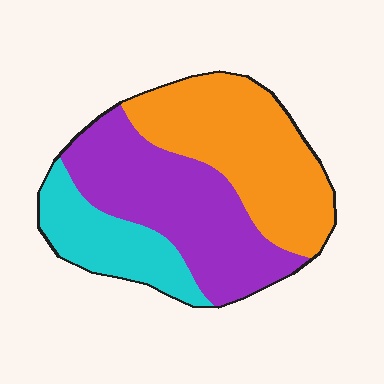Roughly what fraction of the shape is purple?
Purple takes up about two fifths (2/5) of the shape.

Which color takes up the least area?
Cyan, at roughly 20%.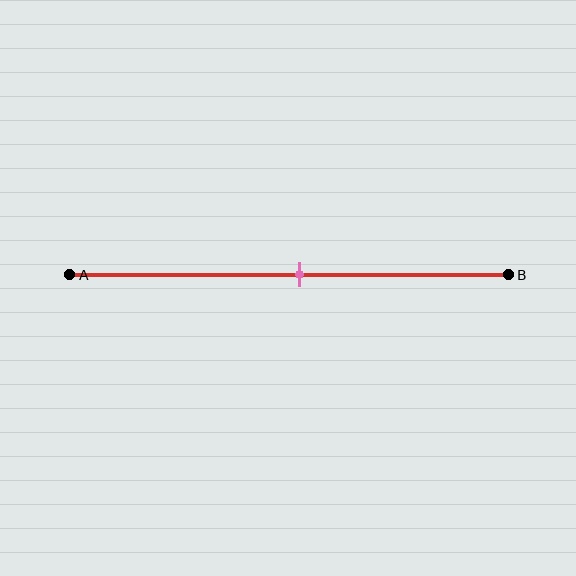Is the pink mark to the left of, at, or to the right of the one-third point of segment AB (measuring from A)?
The pink mark is to the right of the one-third point of segment AB.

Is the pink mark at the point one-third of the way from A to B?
No, the mark is at about 50% from A, not at the 33% one-third point.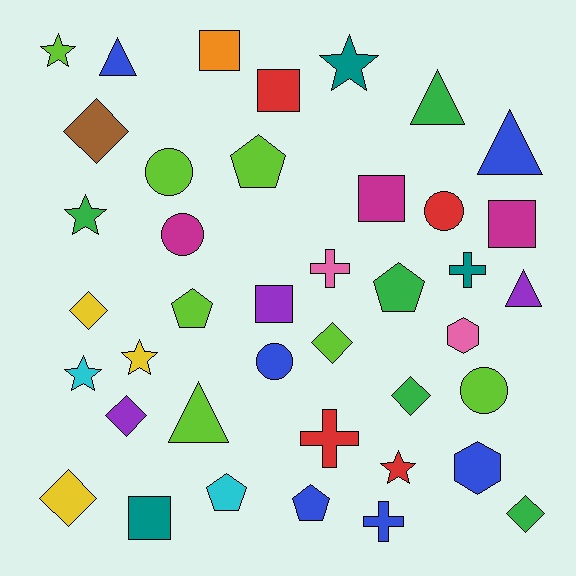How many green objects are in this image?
There are 5 green objects.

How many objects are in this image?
There are 40 objects.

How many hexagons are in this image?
There are 2 hexagons.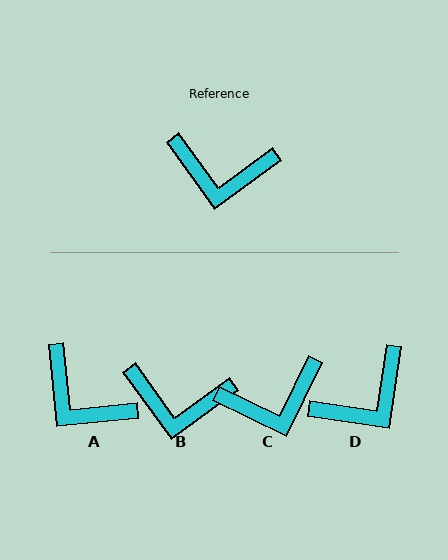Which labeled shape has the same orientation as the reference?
B.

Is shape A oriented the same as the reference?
No, it is off by about 30 degrees.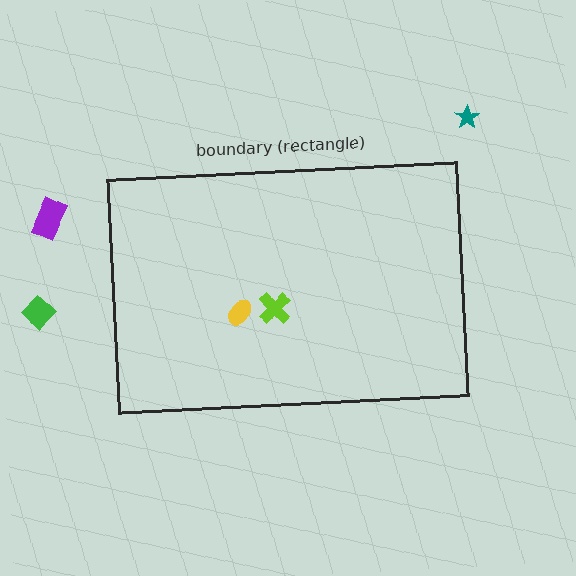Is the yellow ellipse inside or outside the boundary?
Inside.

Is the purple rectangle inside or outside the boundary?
Outside.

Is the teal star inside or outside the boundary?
Outside.